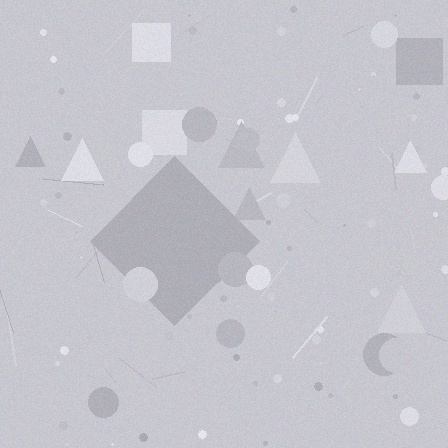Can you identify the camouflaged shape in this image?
The camouflaged shape is a diamond.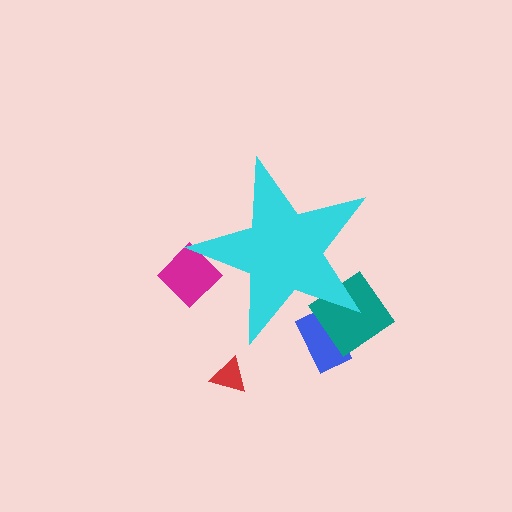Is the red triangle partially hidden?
No, the red triangle is fully visible.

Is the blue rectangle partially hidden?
Yes, the blue rectangle is partially hidden behind the cyan star.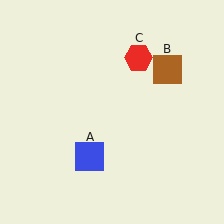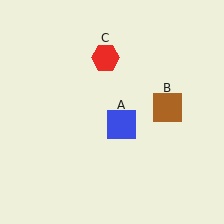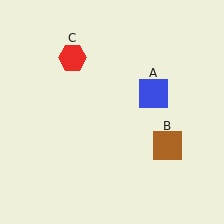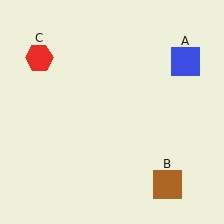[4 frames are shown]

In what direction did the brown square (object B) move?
The brown square (object B) moved down.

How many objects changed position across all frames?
3 objects changed position: blue square (object A), brown square (object B), red hexagon (object C).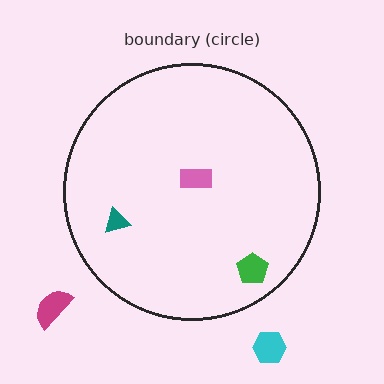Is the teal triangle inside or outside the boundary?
Inside.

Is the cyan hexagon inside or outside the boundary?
Outside.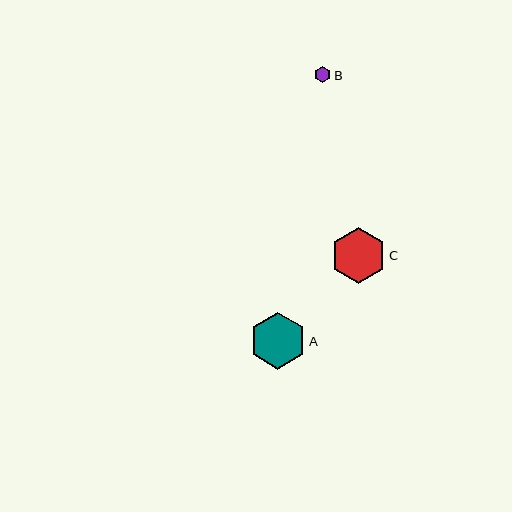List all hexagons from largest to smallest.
From largest to smallest: A, C, B.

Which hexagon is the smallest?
Hexagon B is the smallest with a size of approximately 16 pixels.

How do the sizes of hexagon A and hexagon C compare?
Hexagon A and hexagon C are approximately the same size.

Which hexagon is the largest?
Hexagon A is the largest with a size of approximately 57 pixels.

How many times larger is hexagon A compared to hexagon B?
Hexagon A is approximately 3.5 times the size of hexagon B.